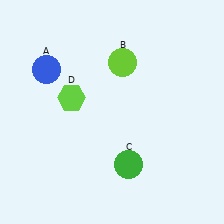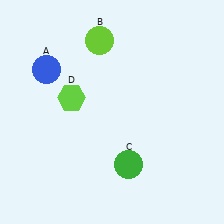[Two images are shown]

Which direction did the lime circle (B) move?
The lime circle (B) moved left.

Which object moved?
The lime circle (B) moved left.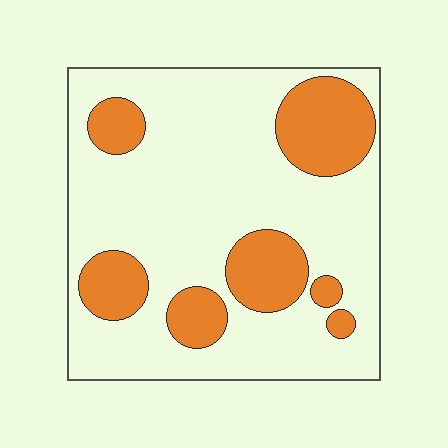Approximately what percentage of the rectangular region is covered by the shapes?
Approximately 25%.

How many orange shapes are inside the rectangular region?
7.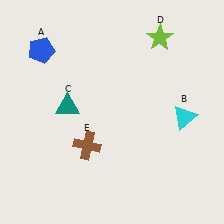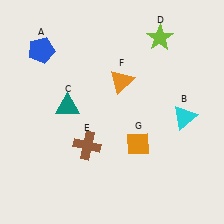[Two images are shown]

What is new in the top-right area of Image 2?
An orange triangle (F) was added in the top-right area of Image 2.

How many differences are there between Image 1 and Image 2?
There are 2 differences between the two images.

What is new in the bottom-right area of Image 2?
An orange diamond (G) was added in the bottom-right area of Image 2.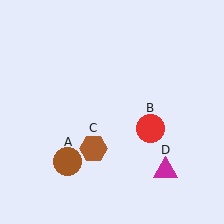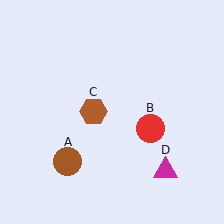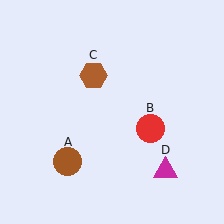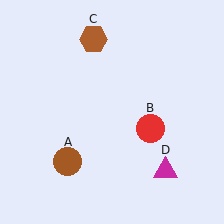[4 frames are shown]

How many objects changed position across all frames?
1 object changed position: brown hexagon (object C).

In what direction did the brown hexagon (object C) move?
The brown hexagon (object C) moved up.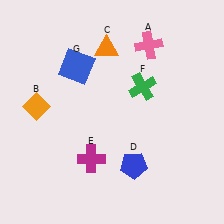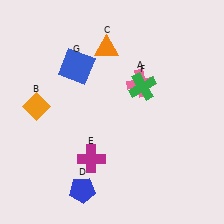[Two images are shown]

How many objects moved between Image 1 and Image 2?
2 objects moved between the two images.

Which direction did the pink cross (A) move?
The pink cross (A) moved down.